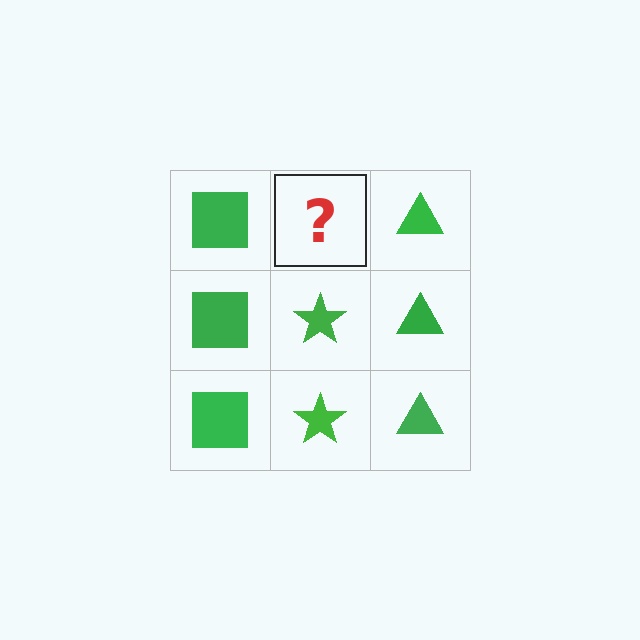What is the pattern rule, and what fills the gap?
The rule is that each column has a consistent shape. The gap should be filled with a green star.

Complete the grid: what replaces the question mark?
The question mark should be replaced with a green star.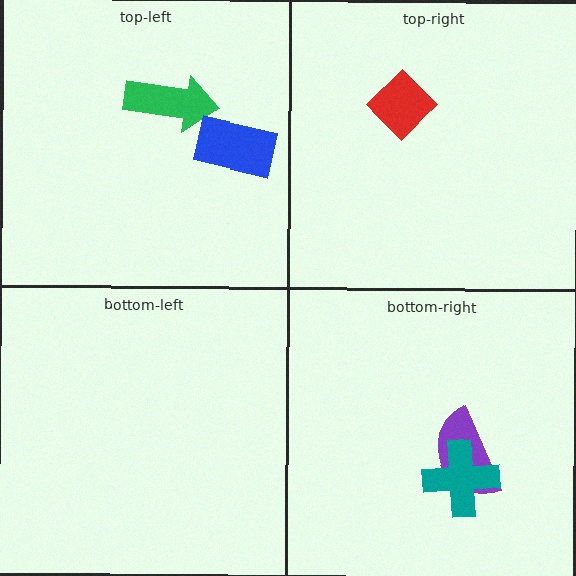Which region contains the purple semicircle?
The bottom-right region.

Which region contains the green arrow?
The top-left region.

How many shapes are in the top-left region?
2.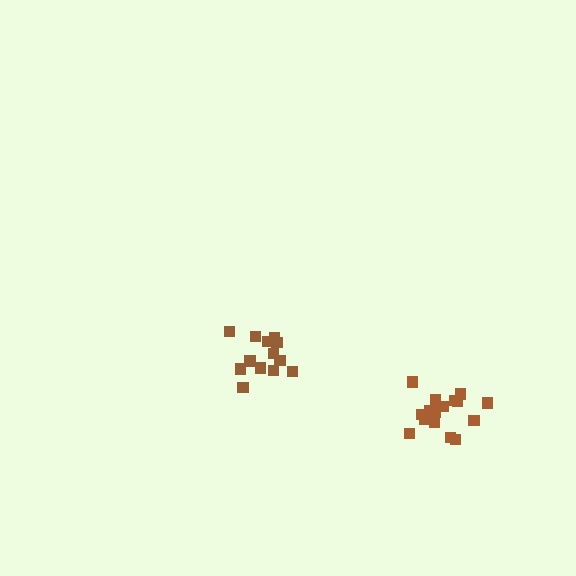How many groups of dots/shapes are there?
There are 2 groups.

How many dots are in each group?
Group 1: 17 dots, Group 2: 13 dots (30 total).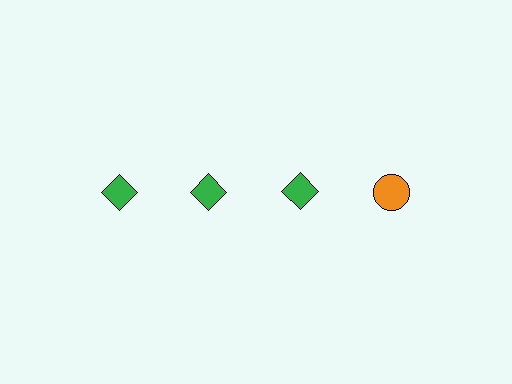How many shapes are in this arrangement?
There are 4 shapes arranged in a grid pattern.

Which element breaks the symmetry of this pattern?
The orange circle in the top row, second from right column breaks the symmetry. All other shapes are green diamonds.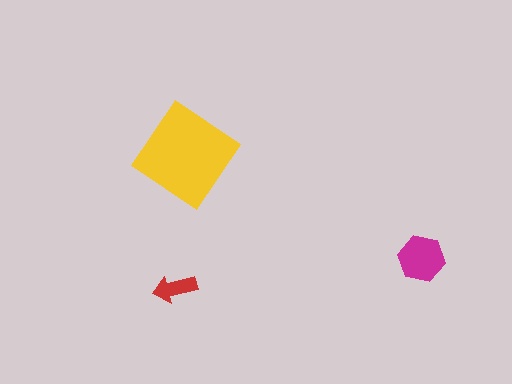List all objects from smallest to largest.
The red arrow, the magenta hexagon, the yellow diamond.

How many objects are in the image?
There are 3 objects in the image.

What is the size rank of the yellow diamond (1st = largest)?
1st.